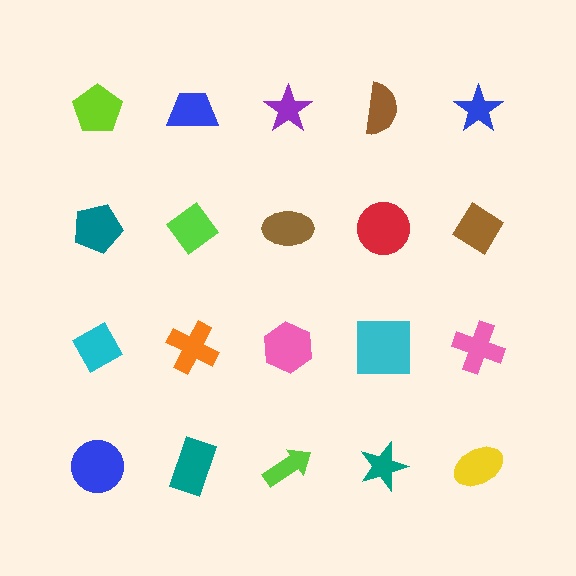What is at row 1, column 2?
A blue trapezoid.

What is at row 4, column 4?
A teal star.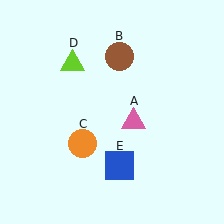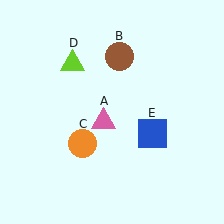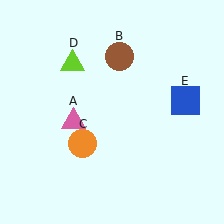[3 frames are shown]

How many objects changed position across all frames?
2 objects changed position: pink triangle (object A), blue square (object E).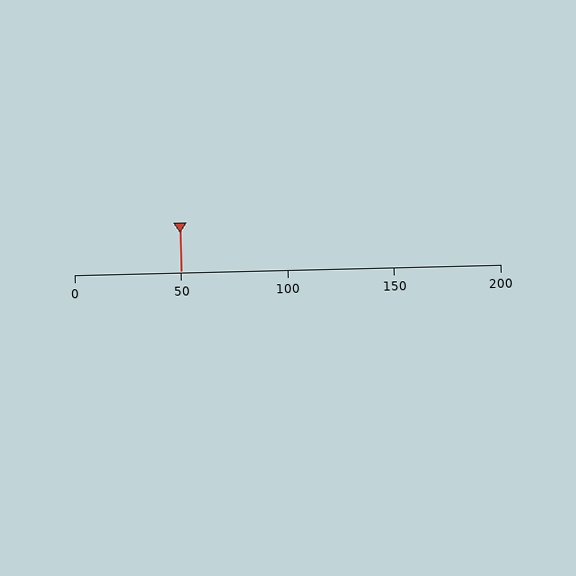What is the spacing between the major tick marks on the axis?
The major ticks are spaced 50 apart.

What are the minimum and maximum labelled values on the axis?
The axis runs from 0 to 200.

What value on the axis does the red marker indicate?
The marker indicates approximately 50.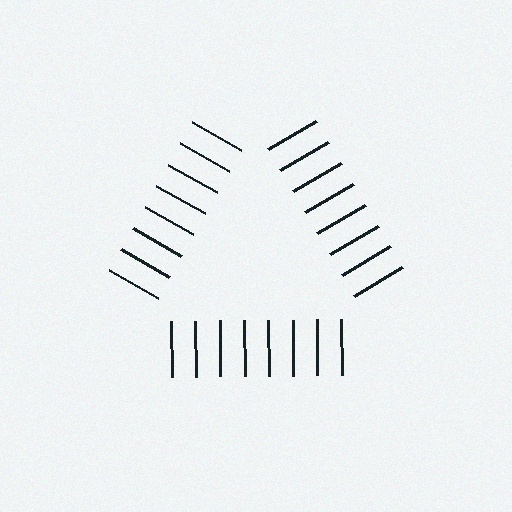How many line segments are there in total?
24 — 8 along each of the 3 edges.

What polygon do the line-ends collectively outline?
An illusory triangle — the line segments terminate on its edges but no continuous stroke is drawn.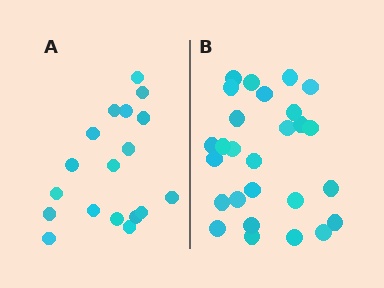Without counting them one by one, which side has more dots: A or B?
Region B (the right region) has more dots.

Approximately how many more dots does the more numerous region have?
Region B has roughly 8 or so more dots than region A.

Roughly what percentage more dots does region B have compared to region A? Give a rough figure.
About 50% more.